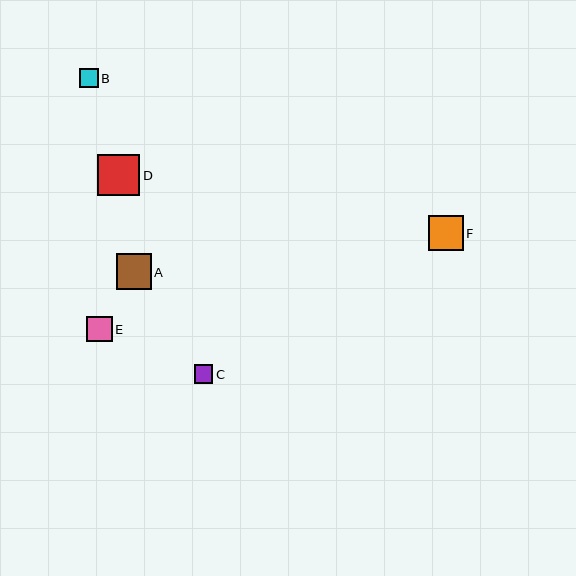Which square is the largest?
Square D is the largest with a size of approximately 42 pixels.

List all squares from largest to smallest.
From largest to smallest: D, A, F, E, C, B.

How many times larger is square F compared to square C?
Square F is approximately 1.8 times the size of square C.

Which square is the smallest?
Square B is the smallest with a size of approximately 19 pixels.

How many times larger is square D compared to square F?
Square D is approximately 1.2 times the size of square F.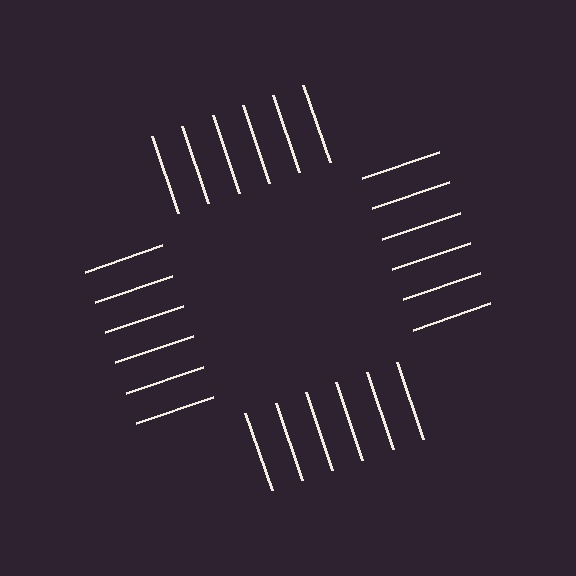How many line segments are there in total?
24 — 6 along each of the 4 edges.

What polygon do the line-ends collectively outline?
An illusory square — the line segments terminate on its edges but no continuous stroke is drawn.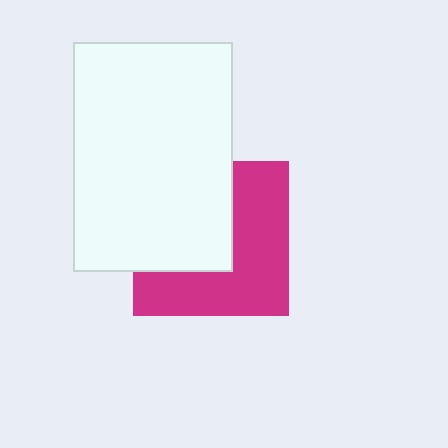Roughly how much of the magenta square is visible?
About half of it is visible (roughly 54%).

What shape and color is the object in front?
The object in front is a white rectangle.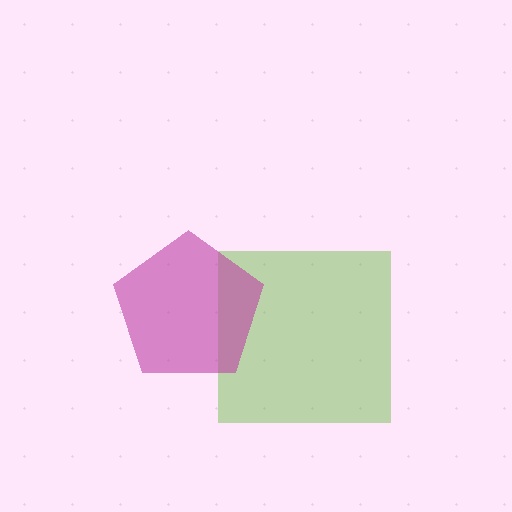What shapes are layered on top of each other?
The layered shapes are: a lime square, a magenta pentagon.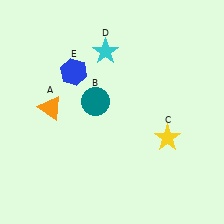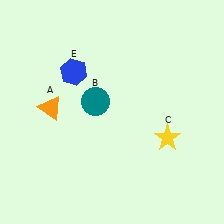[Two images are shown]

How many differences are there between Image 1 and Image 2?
There is 1 difference between the two images.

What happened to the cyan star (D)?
The cyan star (D) was removed in Image 2. It was in the top-left area of Image 1.